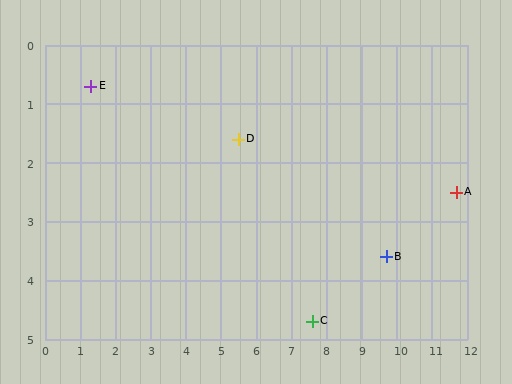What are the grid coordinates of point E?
Point E is at approximately (1.3, 0.7).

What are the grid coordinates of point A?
Point A is at approximately (11.7, 2.5).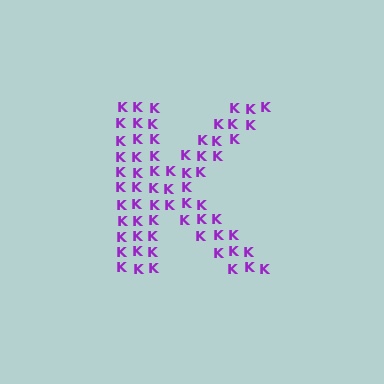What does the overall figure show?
The overall figure shows the letter K.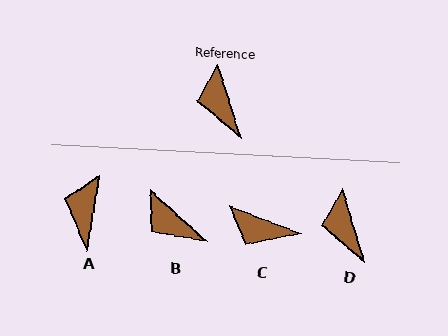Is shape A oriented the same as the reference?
No, it is off by about 27 degrees.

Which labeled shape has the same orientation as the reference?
D.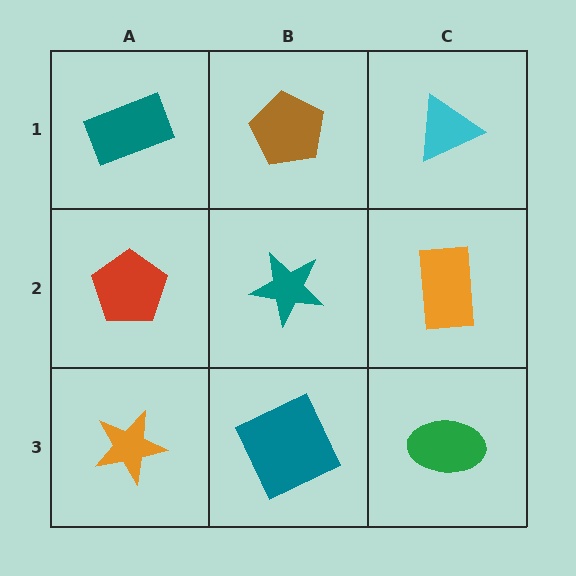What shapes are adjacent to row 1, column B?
A teal star (row 2, column B), a teal rectangle (row 1, column A), a cyan triangle (row 1, column C).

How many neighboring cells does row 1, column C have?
2.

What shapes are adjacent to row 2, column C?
A cyan triangle (row 1, column C), a green ellipse (row 3, column C), a teal star (row 2, column B).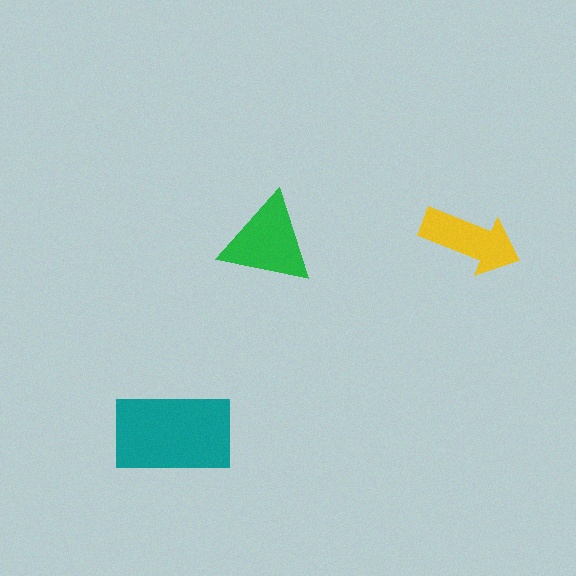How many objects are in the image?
There are 3 objects in the image.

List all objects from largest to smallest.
The teal rectangle, the green triangle, the yellow arrow.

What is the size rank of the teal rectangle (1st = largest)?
1st.